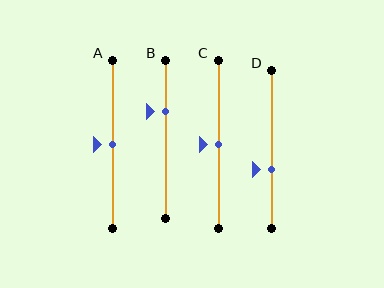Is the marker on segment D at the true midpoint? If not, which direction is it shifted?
No, the marker on segment D is shifted downward by about 13% of the segment length.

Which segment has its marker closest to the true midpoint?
Segment A has its marker closest to the true midpoint.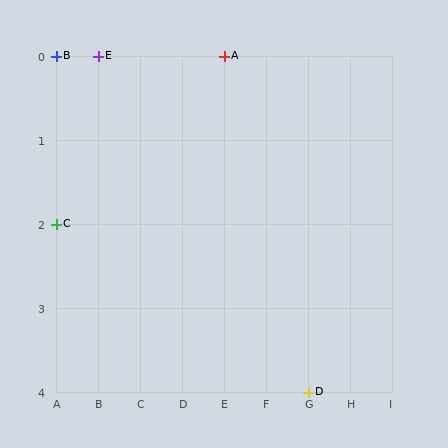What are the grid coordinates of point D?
Point D is at grid coordinates (G, 4).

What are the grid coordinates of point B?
Point B is at grid coordinates (A, 0).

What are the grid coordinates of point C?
Point C is at grid coordinates (A, 2).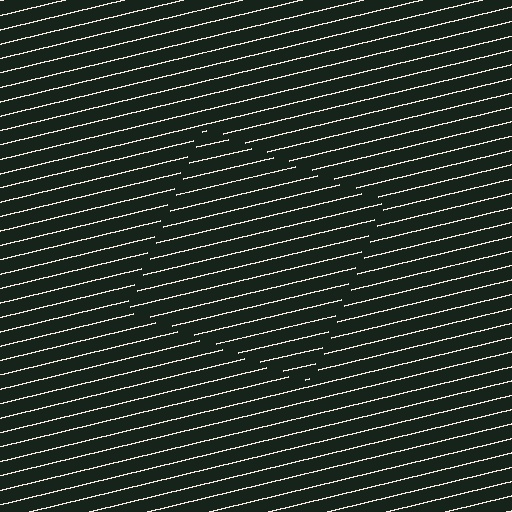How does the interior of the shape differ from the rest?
The interior of the shape contains the same grating, shifted by half a period — the contour is defined by the phase discontinuity where line-ends from the inner and outer gratings abut.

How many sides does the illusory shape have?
4 sides — the line-ends trace a square.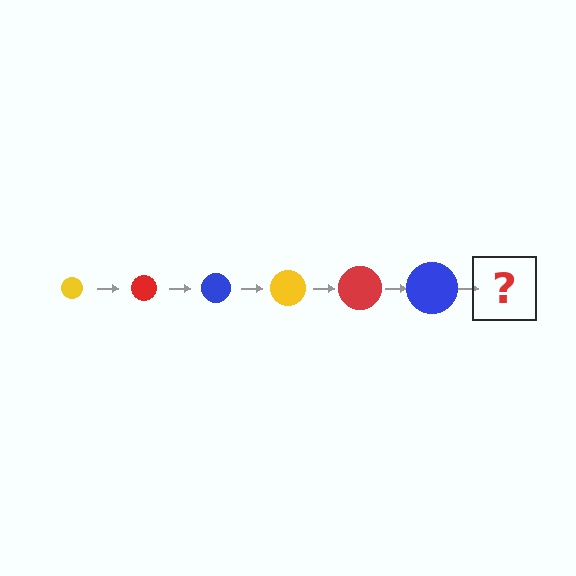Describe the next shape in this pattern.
It should be a yellow circle, larger than the previous one.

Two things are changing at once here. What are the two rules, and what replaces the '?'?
The two rules are that the circle grows larger each step and the color cycles through yellow, red, and blue. The '?' should be a yellow circle, larger than the previous one.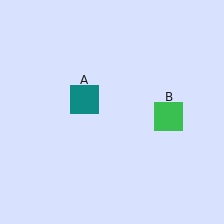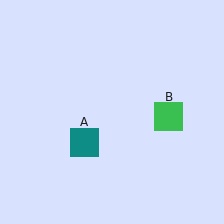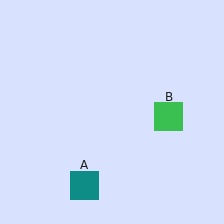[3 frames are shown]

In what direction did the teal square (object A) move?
The teal square (object A) moved down.